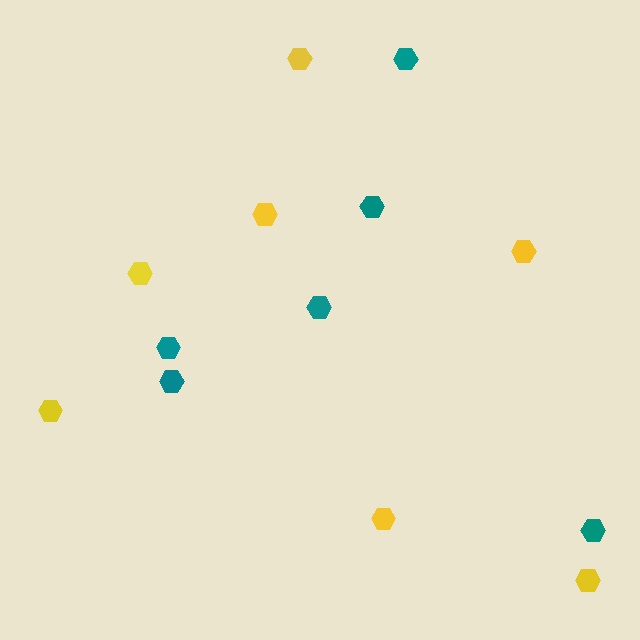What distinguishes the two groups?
There are 2 groups: one group of teal hexagons (6) and one group of yellow hexagons (7).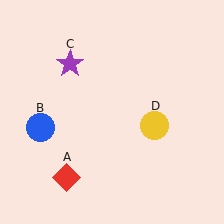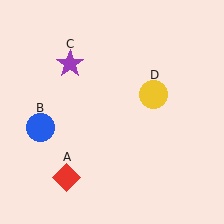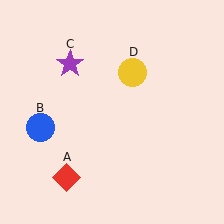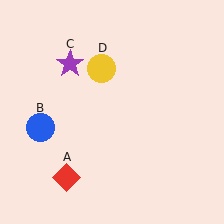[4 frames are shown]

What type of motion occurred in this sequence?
The yellow circle (object D) rotated counterclockwise around the center of the scene.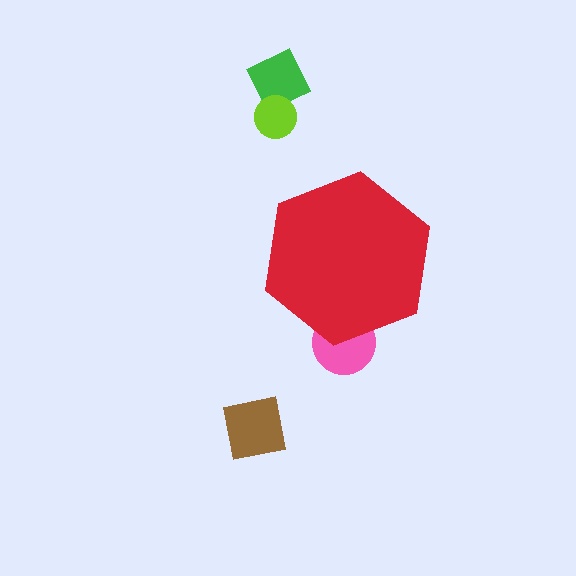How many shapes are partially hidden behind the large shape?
1 shape is partially hidden.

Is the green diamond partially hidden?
No, the green diamond is fully visible.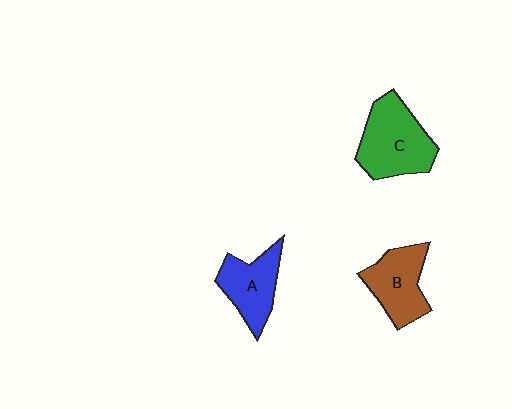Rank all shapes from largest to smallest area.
From largest to smallest: C (green), B (brown), A (blue).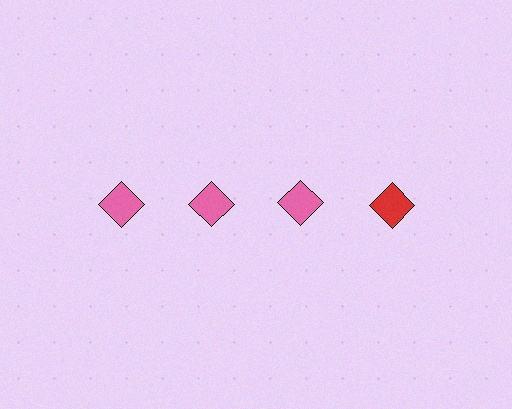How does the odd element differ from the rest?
It has a different color: red instead of pink.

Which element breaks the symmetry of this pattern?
The red diamond in the top row, second from right column breaks the symmetry. All other shapes are pink diamonds.